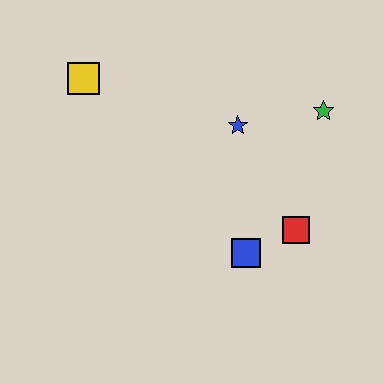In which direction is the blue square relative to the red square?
The blue square is to the left of the red square.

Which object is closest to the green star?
The blue star is closest to the green star.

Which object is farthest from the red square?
The yellow square is farthest from the red square.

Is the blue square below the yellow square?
Yes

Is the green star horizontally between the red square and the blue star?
No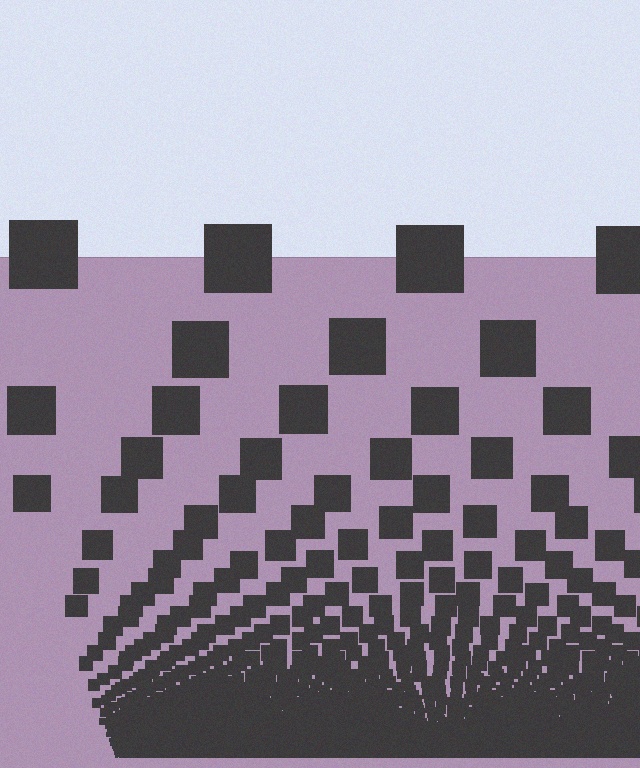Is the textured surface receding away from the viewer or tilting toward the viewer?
The surface appears to tilt toward the viewer. Texture elements get larger and sparser toward the top.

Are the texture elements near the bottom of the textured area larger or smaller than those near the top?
Smaller. The gradient is inverted — elements near the bottom are smaller and denser.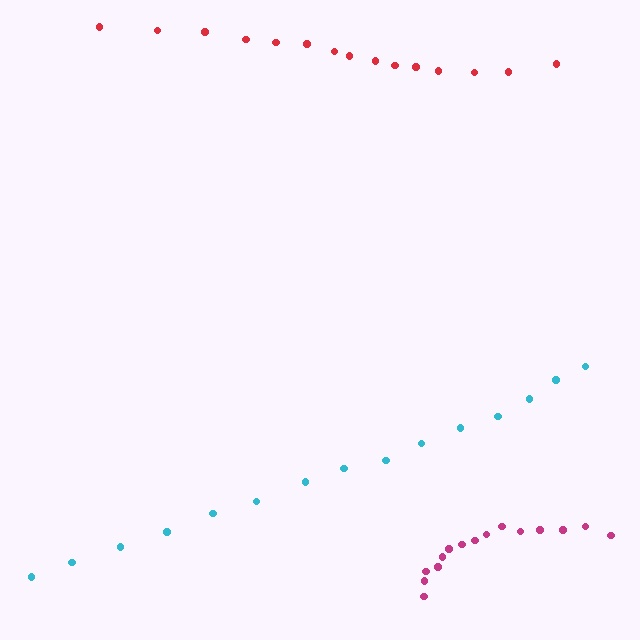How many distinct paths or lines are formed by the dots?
There are 3 distinct paths.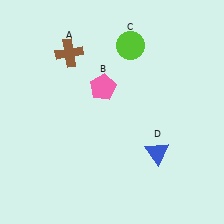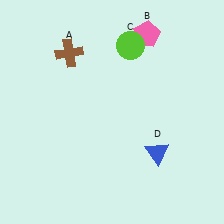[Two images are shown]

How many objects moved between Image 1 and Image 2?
1 object moved between the two images.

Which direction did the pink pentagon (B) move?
The pink pentagon (B) moved up.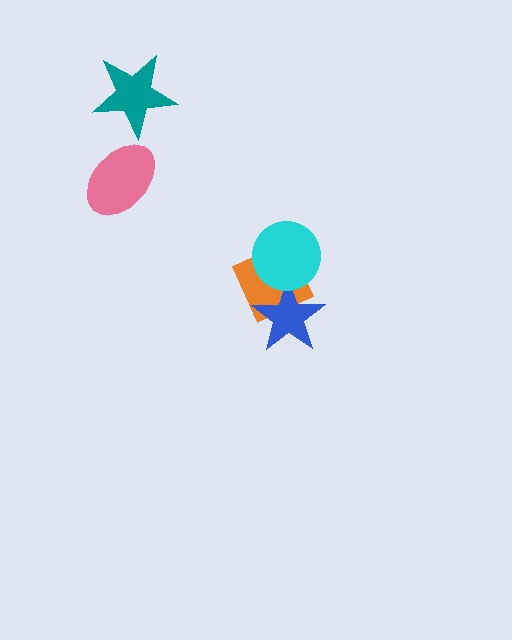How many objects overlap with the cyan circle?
2 objects overlap with the cyan circle.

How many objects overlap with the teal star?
0 objects overlap with the teal star.